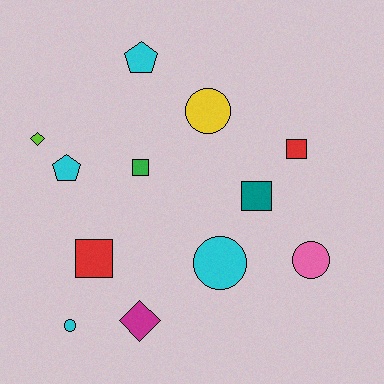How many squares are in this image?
There are 4 squares.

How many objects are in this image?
There are 12 objects.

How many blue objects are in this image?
There are no blue objects.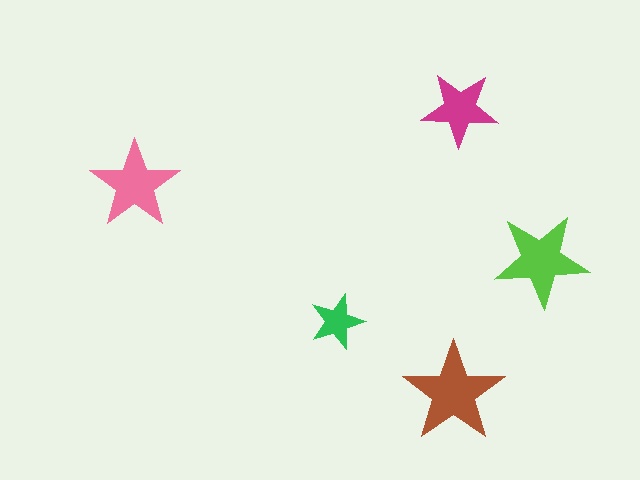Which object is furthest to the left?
The pink star is leftmost.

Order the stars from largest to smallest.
the brown one, the lime one, the pink one, the magenta one, the green one.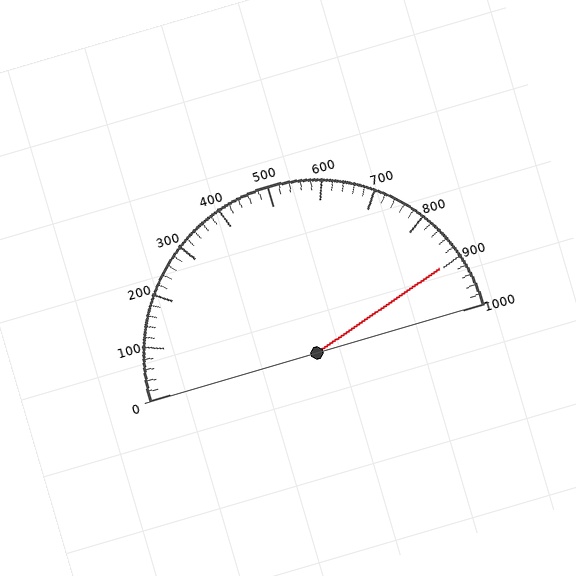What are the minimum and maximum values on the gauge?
The gauge ranges from 0 to 1000.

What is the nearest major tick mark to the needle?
The nearest major tick mark is 900.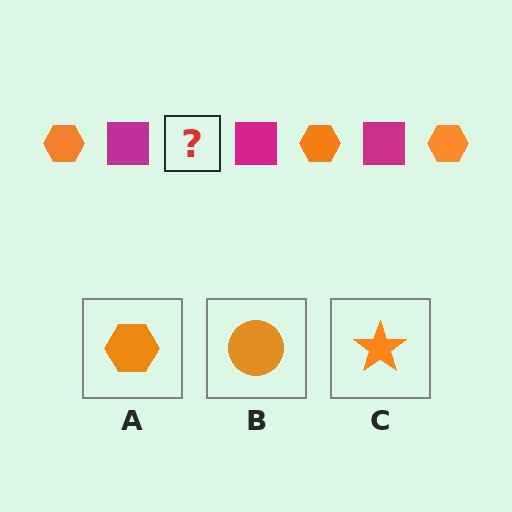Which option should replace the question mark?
Option A.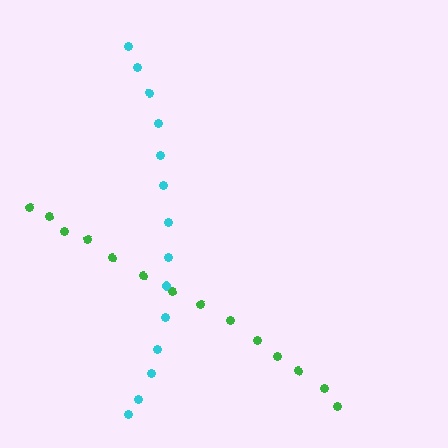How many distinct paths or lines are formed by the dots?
There are 2 distinct paths.